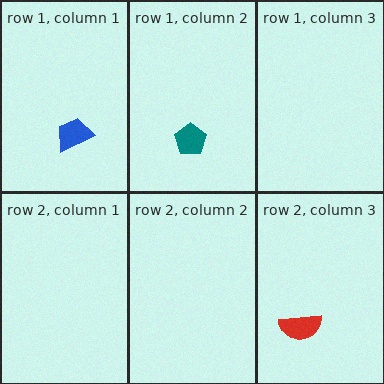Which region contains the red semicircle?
The row 2, column 3 region.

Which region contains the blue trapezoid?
The row 1, column 1 region.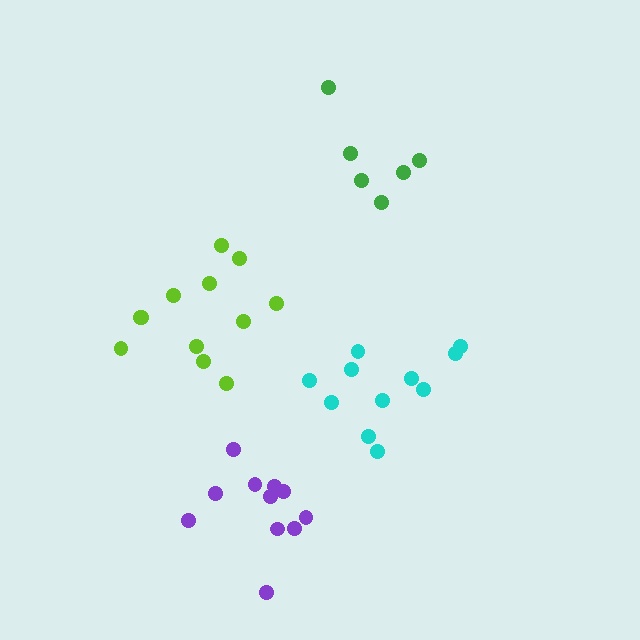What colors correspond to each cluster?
The clusters are colored: cyan, green, lime, purple.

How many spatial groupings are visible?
There are 4 spatial groupings.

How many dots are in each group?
Group 1: 11 dots, Group 2: 6 dots, Group 3: 12 dots, Group 4: 11 dots (40 total).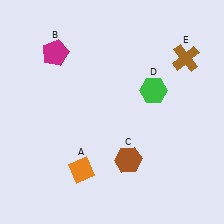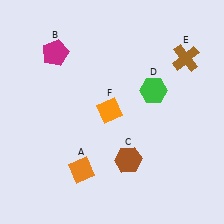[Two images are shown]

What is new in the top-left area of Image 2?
An orange diamond (F) was added in the top-left area of Image 2.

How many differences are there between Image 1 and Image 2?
There is 1 difference between the two images.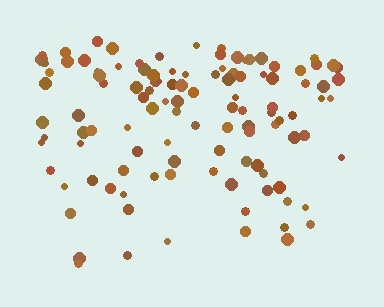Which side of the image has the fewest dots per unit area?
The bottom.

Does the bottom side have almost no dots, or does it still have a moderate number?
Still a moderate number, just noticeably fewer than the top.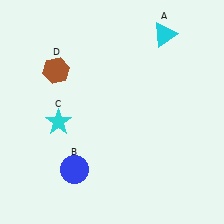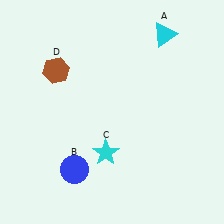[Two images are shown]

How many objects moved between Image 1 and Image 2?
1 object moved between the two images.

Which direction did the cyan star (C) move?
The cyan star (C) moved right.